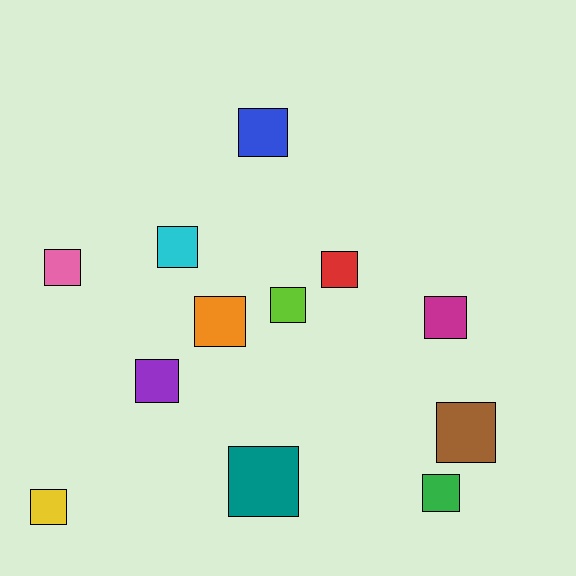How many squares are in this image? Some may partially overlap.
There are 12 squares.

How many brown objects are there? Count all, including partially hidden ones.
There is 1 brown object.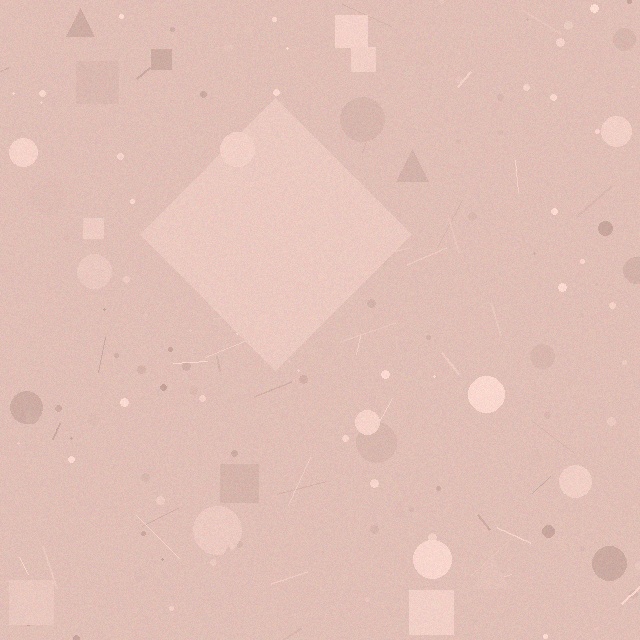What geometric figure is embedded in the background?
A diamond is embedded in the background.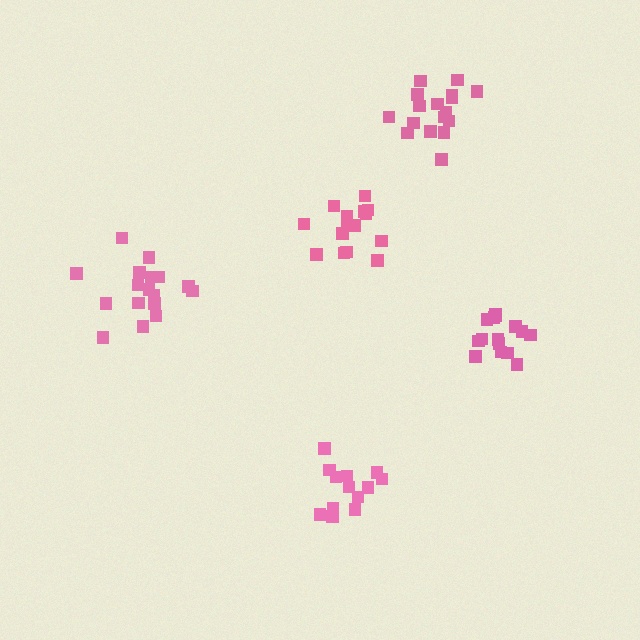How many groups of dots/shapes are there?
There are 5 groups.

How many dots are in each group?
Group 1: 13 dots, Group 2: 17 dots, Group 3: 15 dots, Group 4: 17 dots, Group 5: 16 dots (78 total).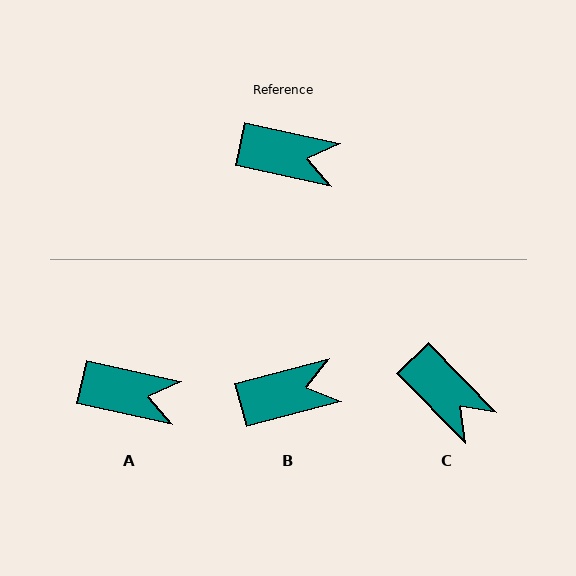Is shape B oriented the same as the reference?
No, it is off by about 27 degrees.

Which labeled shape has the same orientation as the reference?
A.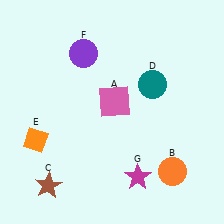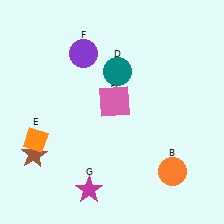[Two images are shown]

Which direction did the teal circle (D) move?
The teal circle (D) moved left.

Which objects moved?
The objects that moved are: the brown star (C), the teal circle (D), the magenta star (G).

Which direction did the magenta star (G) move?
The magenta star (G) moved left.